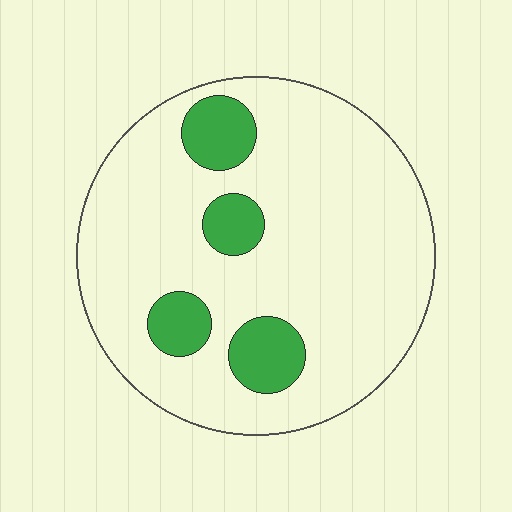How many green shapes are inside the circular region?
4.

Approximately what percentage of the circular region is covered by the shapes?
Approximately 15%.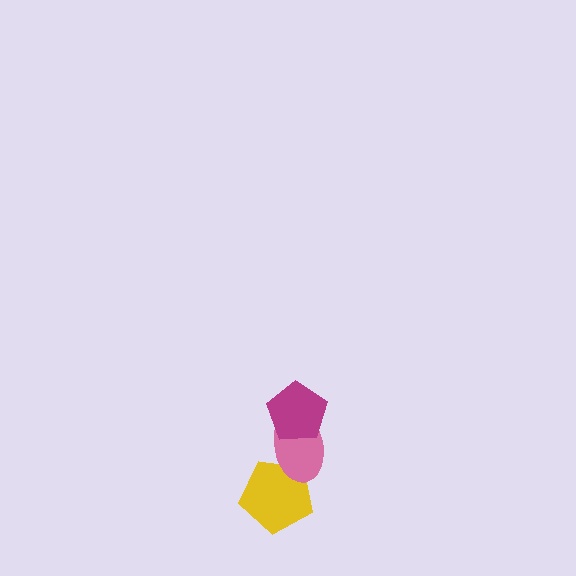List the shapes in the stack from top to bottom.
From top to bottom: the magenta pentagon, the pink ellipse, the yellow pentagon.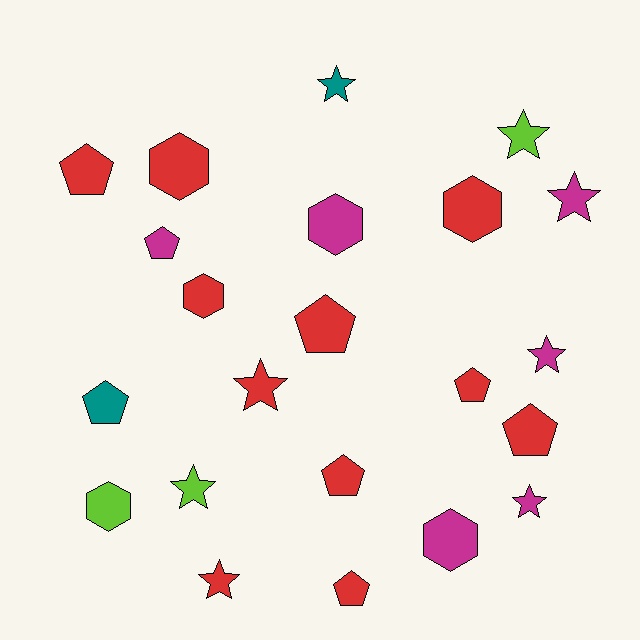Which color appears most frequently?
Red, with 11 objects.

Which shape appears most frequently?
Star, with 8 objects.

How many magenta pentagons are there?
There is 1 magenta pentagon.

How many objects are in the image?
There are 22 objects.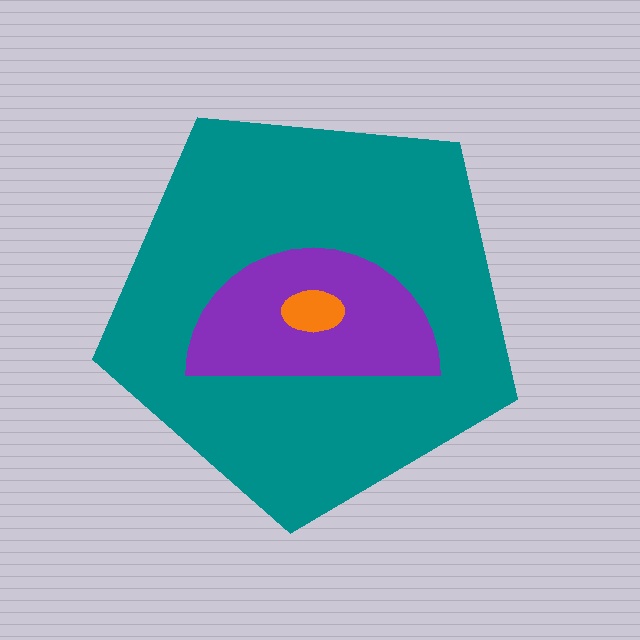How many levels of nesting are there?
3.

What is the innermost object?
The orange ellipse.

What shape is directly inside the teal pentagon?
The purple semicircle.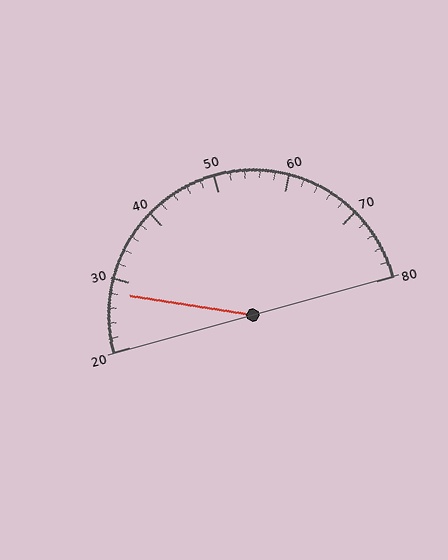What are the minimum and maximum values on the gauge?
The gauge ranges from 20 to 80.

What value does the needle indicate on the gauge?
The needle indicates approximately 28.